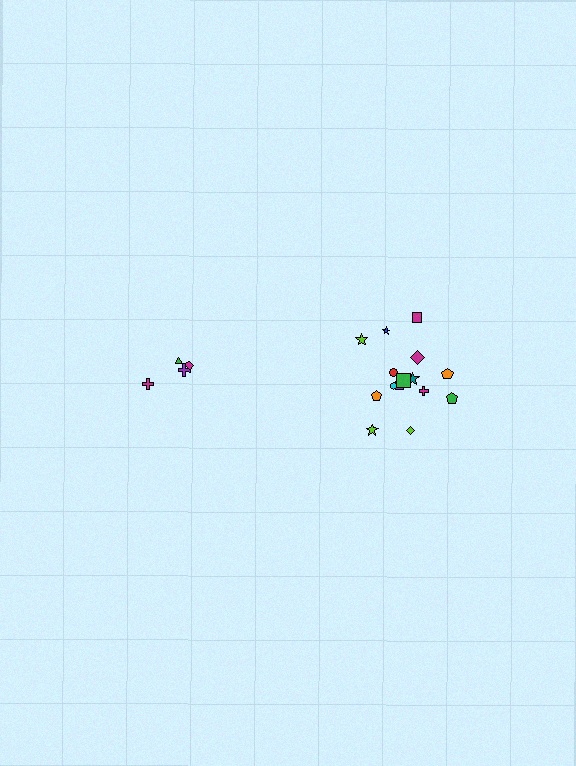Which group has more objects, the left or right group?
The right group.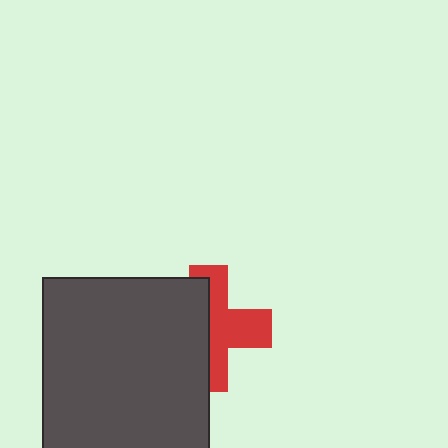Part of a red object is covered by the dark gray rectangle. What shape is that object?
It is a cross.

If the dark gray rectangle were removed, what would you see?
You would see the complete red cross.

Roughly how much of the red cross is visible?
About half of it is visible (roughly 51%).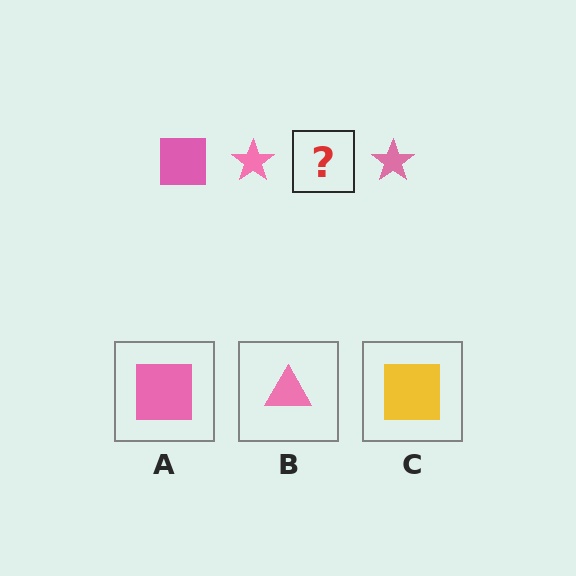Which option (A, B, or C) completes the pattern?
A.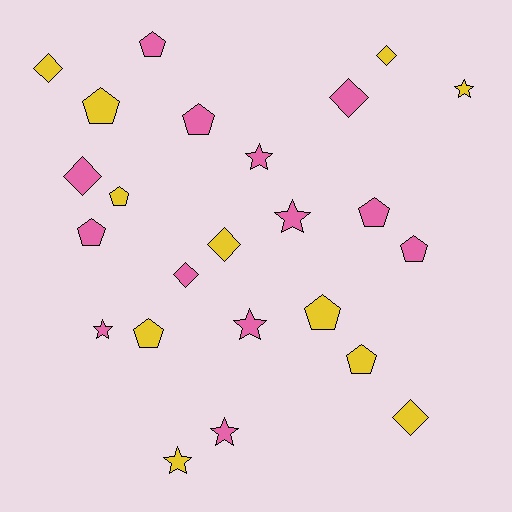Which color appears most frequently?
Pink, with 13 objects.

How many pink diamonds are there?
There are 3 pink diamonds.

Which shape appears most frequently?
Pentagon, with 10 objects.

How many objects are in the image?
There are 24 objects.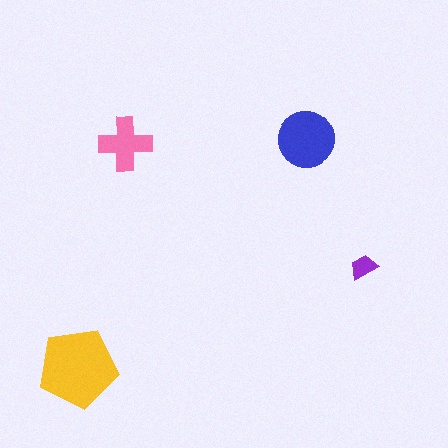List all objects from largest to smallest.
The yellow pentagon, the blue circle, the pink cross, the purple trapezoid.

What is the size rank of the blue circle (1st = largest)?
2nd.